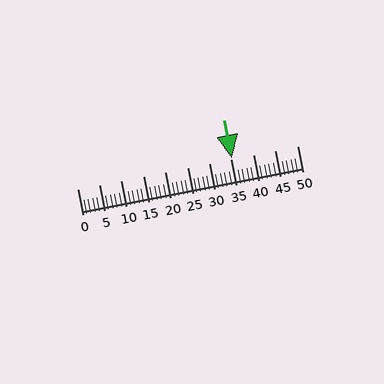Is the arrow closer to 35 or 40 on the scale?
The arrow is closer to 35.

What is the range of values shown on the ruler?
The ruler shows values from 0 to 50.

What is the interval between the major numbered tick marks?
The major tick marks are spaced 5 units apart.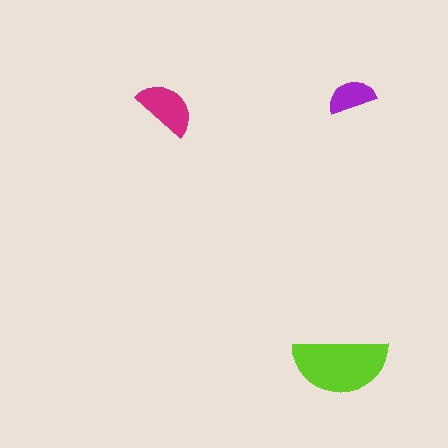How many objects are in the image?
There are 3 objects in the image.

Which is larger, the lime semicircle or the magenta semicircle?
The lime one.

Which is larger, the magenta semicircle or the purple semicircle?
The magenta one.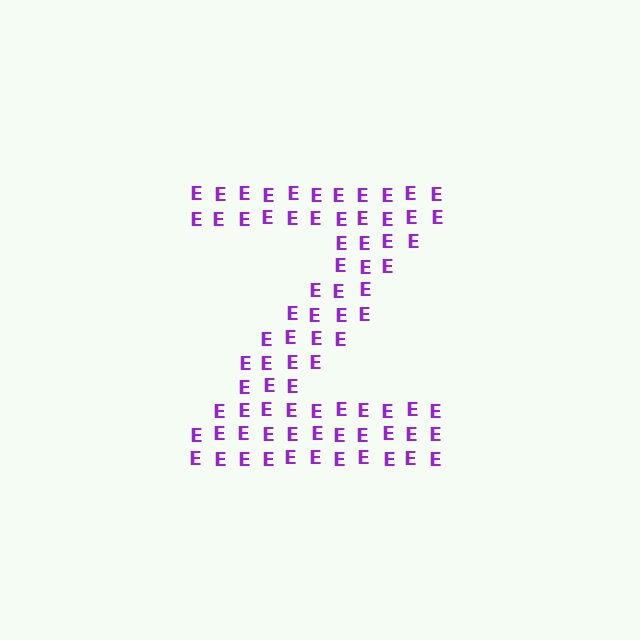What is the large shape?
The large shape is the letter Z.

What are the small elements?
The small elements are letter E's.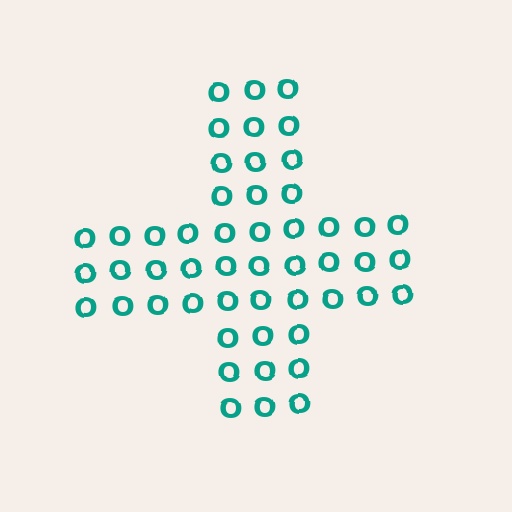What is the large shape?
The large shape is a cross.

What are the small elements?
The small elements are letter O's.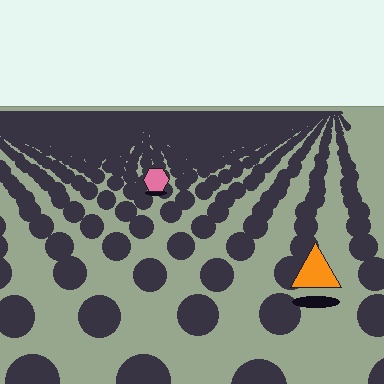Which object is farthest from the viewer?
The pink hexagon is farthest from the viewer. It appears smaller and the ground texture around it is denser.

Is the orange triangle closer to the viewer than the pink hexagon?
Yes. The orange triangle is closer — you can tell from the texture gradient: the ground texture is coarser near it.